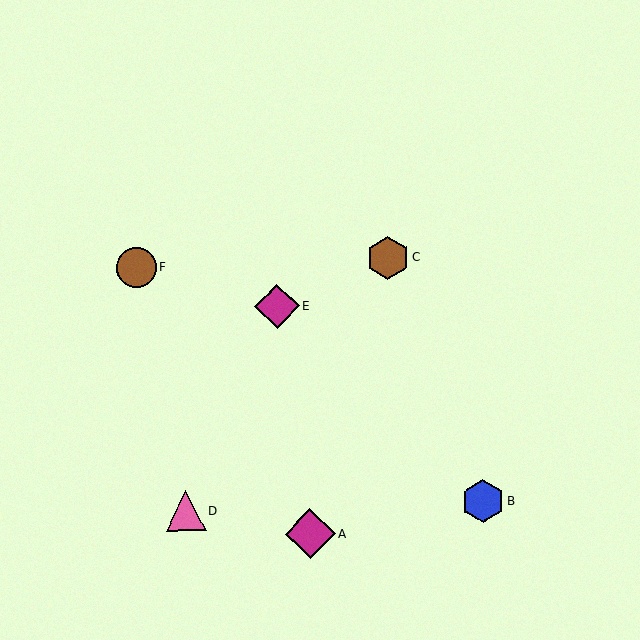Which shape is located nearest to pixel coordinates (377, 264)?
The brown hexagon (labeled C) at (387, 258) is nearest to that location.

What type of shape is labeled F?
Shape F is a brown circle.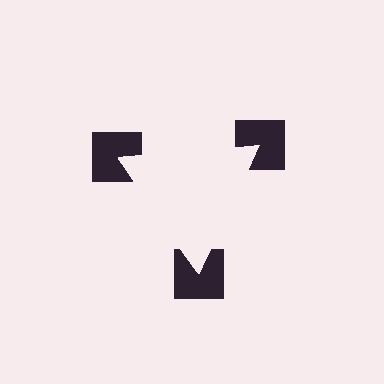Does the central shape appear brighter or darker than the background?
It typically appears slightly brighter than the background, even though no actual brightness change is drawn.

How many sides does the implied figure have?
3 sides.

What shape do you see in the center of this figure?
An illusory triangle — its edges are inferred from the aligned wedge cuts in the notched squares, not physically drawn.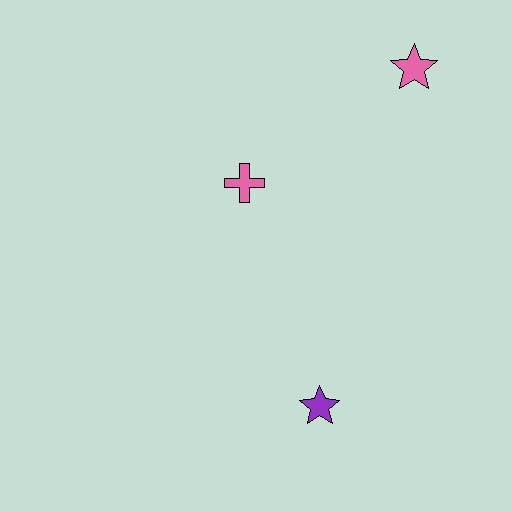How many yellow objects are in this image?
There are no yellow objects.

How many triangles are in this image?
There are no triangles.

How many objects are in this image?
There are 3 objects.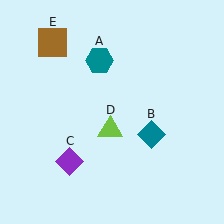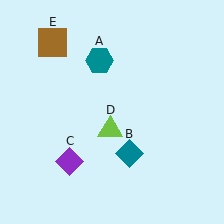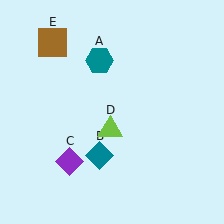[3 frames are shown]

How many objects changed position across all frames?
1 object changed position: teal diamond (object B).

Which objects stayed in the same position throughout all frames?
Teal hexagon (object A) and purple diamond (object C) and lime triangle (object D) and brown square (object E) remained stationary.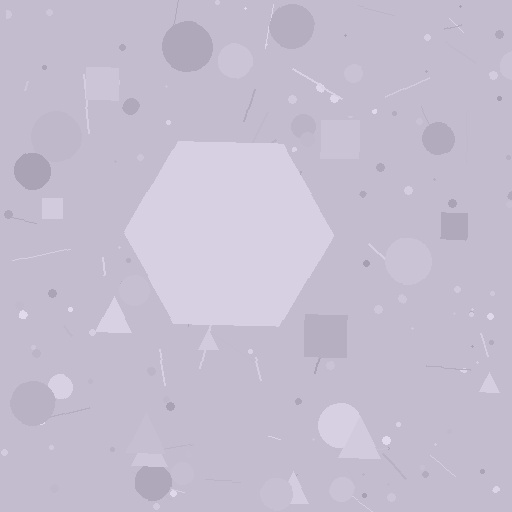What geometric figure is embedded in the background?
A hexagon is embedded in the background.